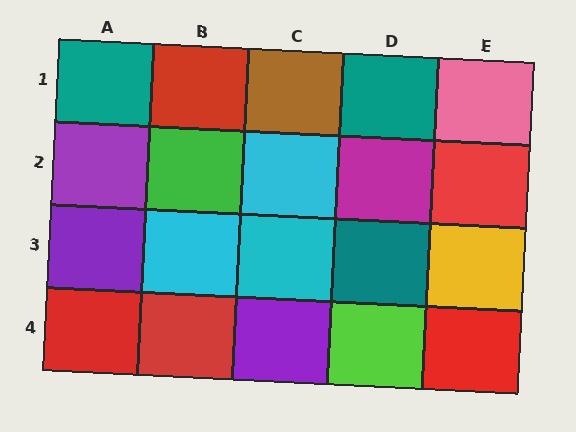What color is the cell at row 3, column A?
Purple.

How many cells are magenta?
1 cell is magenta.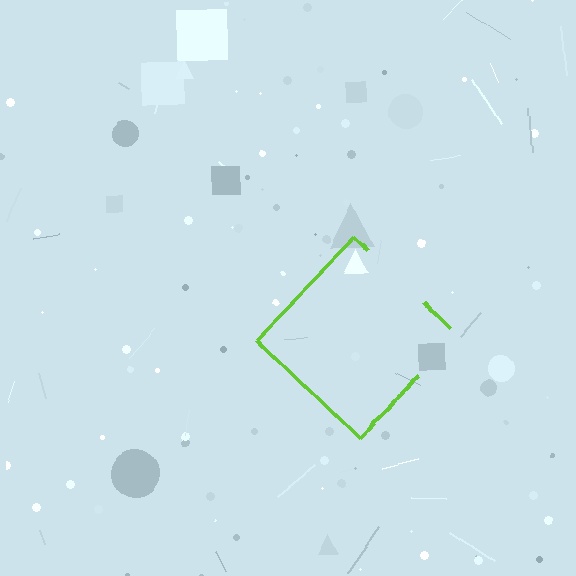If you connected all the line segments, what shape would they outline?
They would outline a diamond.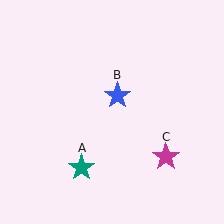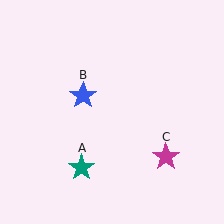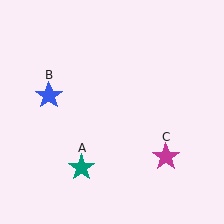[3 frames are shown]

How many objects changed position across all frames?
1 object changed position: blue star (object B).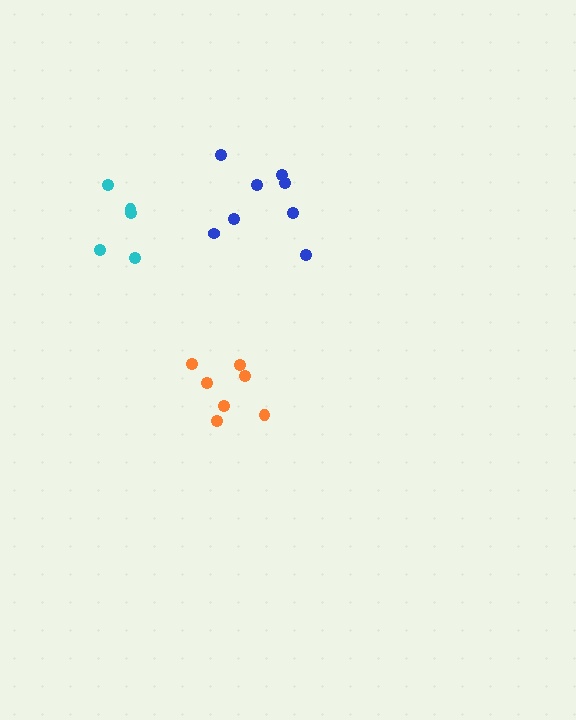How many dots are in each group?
Group 1: 8 dots, Group 2: 7 dots, Group 3: 5 dots (20 total).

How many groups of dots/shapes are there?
There are 3 groups.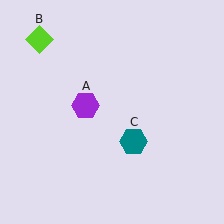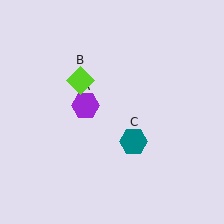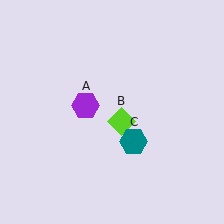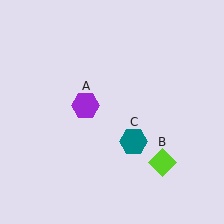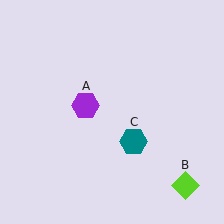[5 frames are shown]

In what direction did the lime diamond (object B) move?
The lime diamond (object B) moved down and to the right.